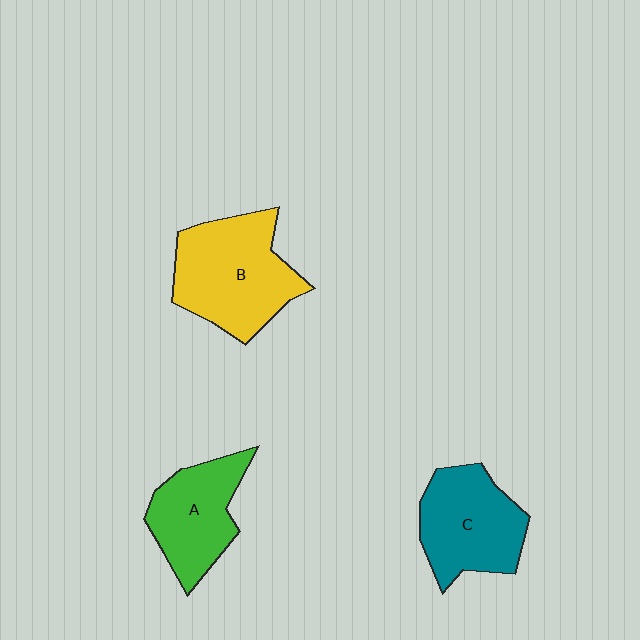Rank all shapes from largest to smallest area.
From largest to smallest: B (yellow), C (teal), A (green).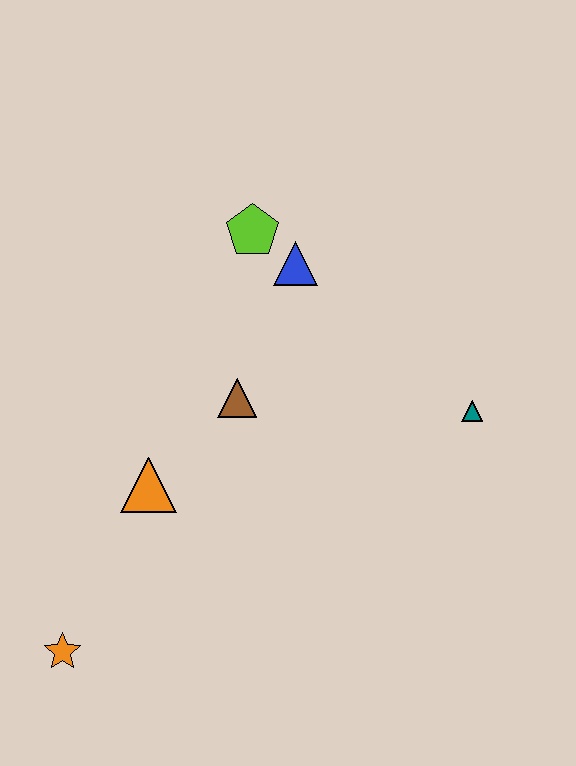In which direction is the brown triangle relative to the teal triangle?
The brown triangle is to the left of the teal triangle.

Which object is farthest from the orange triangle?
The teal triangle is farthest from the orange triangle.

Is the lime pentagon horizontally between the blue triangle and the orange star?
Yes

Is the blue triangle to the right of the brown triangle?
Yes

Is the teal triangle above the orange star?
Yes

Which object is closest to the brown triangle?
The orange triangle is closest to the brown triangle.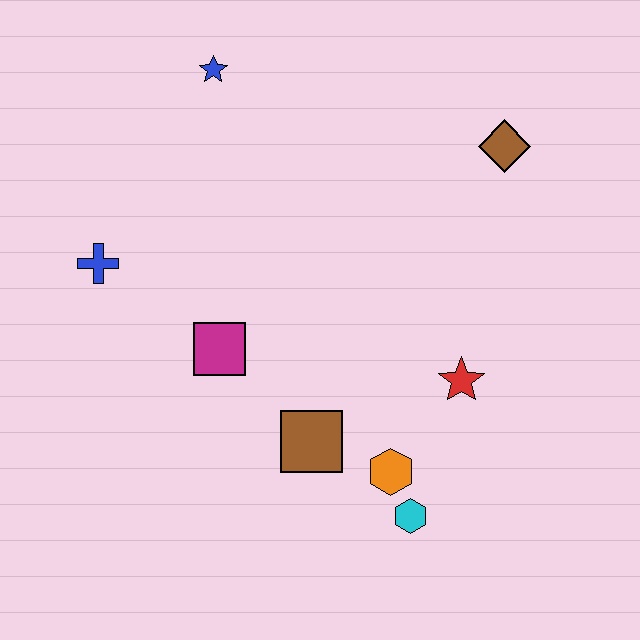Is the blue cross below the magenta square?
No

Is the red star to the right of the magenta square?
Yes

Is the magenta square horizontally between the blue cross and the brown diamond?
Yes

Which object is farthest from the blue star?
The cyan hexagon is farthest from the blue star.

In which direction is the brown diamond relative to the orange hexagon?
The brown diamond is above the orange hexagon.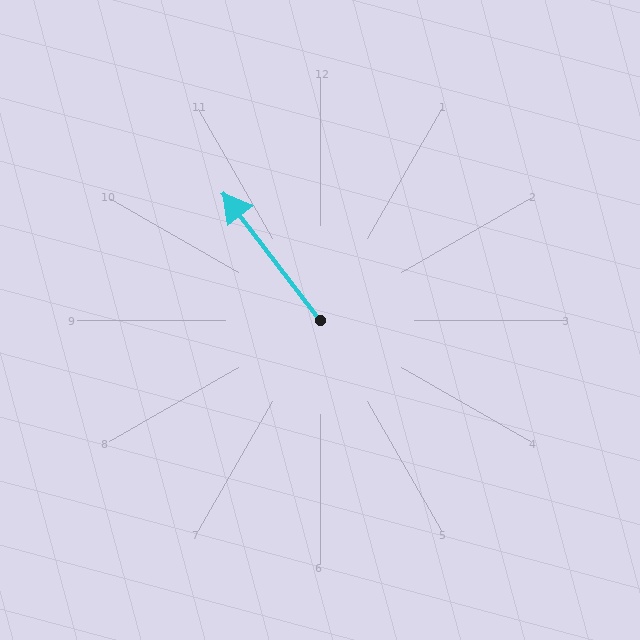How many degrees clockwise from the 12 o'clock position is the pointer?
Approximately 323 degrees.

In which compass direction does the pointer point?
Northwest.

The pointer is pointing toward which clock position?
Roughly 11 o'clock.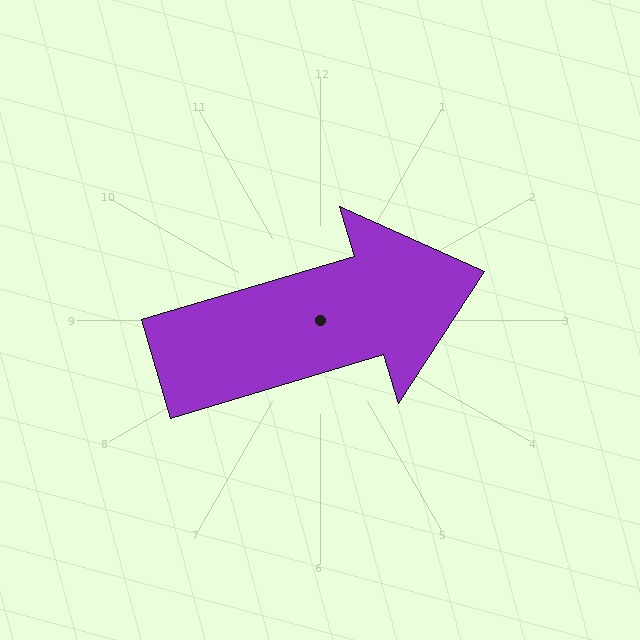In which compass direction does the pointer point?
East.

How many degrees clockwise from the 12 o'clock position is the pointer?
Approximately 73 degrees.